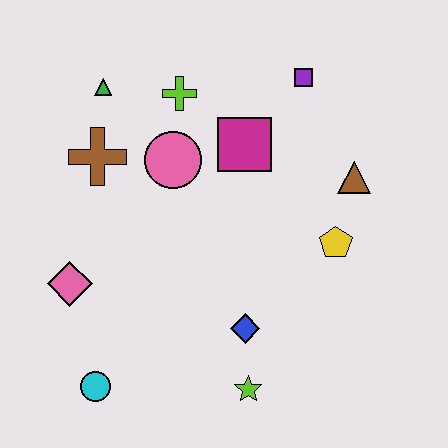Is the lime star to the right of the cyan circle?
Yes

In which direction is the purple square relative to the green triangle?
The purple square is to the right of the green triangle.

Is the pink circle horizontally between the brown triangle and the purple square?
No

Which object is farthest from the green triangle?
The lime star is farthest from the green triangle.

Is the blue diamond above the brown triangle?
No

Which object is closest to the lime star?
The blue diamond is closest to the lime star.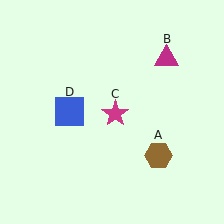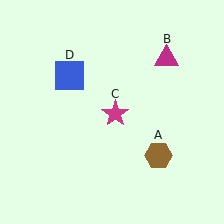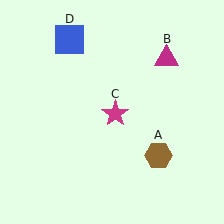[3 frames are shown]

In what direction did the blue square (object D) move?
The blue square (object D) moved up.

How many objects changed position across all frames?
1 object changed position: blue square (object D).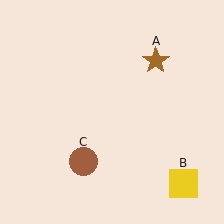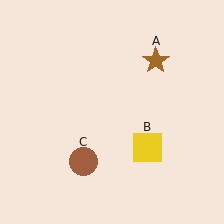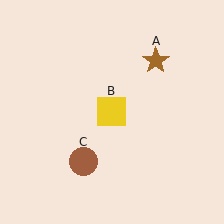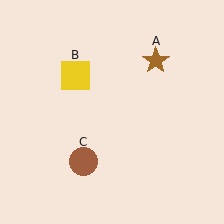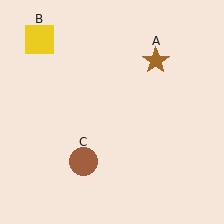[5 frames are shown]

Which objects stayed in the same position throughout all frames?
Brown star (object A) and brown circle (object C) remained stationary.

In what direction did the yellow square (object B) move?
The yellow square (object B) moved up and to the left.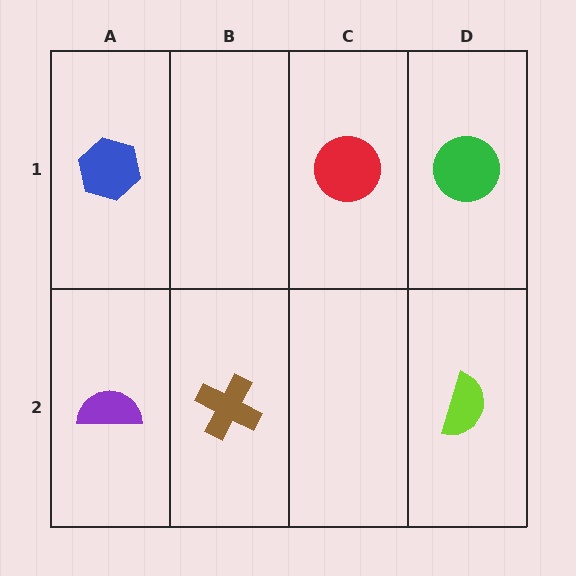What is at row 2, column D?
A lime semicircle.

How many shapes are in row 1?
3 shapes.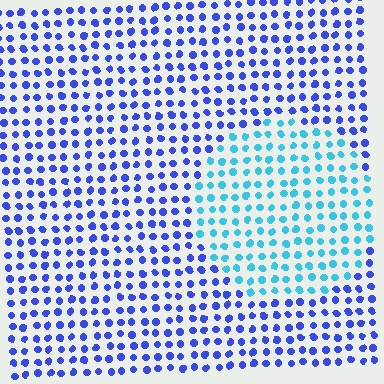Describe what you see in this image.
The image is filled with small blue elements in a uniform arrangement. A circle-shaped region is visible where the elements are tinted to a slightly different hue, forming a subtle color boundary.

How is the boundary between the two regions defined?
The boundary is defined purely by a slight shift in hue (about 46 degrees). Spacing, size, and orientation are identical on both sides.